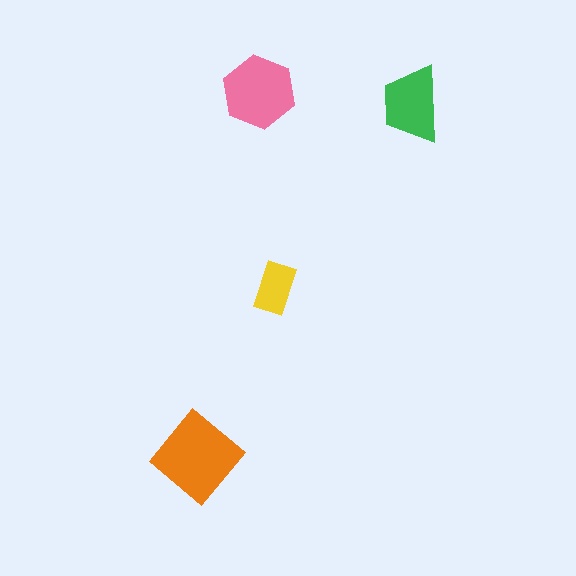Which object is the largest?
The orange diamond.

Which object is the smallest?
The yellow rectangle.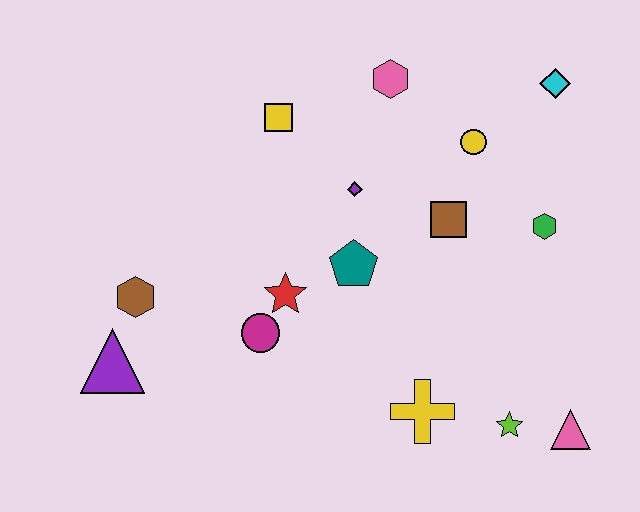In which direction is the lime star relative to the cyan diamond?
The lime star is below the cyan diamond.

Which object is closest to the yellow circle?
The brown square is closest to the yellow circle.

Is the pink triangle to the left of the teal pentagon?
No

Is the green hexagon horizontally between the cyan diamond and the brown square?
Yes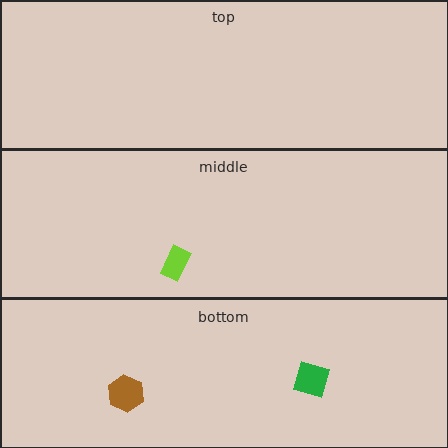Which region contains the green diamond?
The bottom region.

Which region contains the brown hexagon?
The bottom region.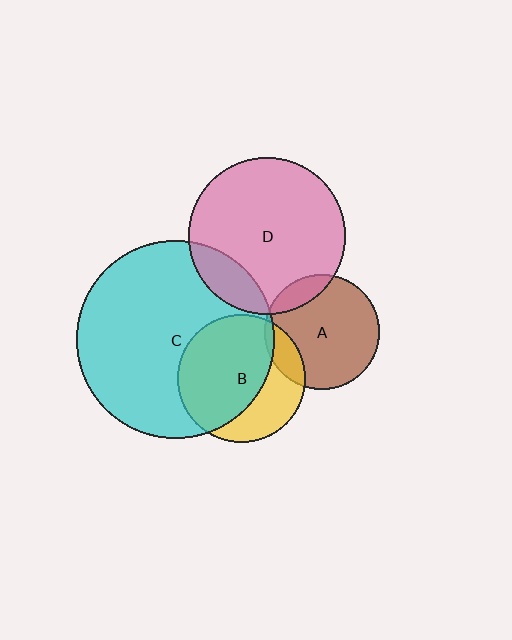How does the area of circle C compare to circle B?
Approximately 2.4 times.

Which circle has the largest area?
Circle C (cyan).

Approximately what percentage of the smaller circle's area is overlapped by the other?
Approximately 65%.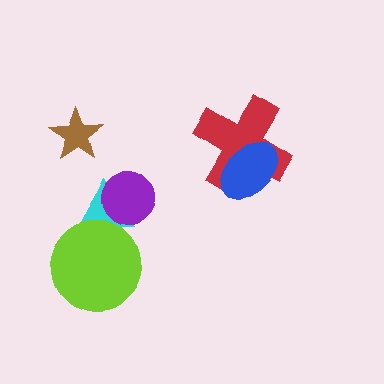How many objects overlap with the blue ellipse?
1 object overlaps with the blue ellipse.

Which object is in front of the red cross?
The blue ellipse is in front of the red cross.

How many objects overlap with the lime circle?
1 object overlaps with the lime circle.